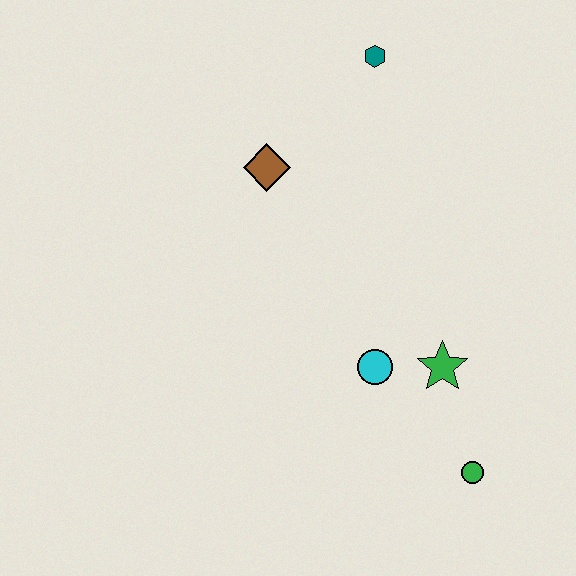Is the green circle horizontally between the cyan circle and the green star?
No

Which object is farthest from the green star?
The teal hexagon is farthest from the green star.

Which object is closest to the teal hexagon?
The brown diamond is closest to the teal hexagon.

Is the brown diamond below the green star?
No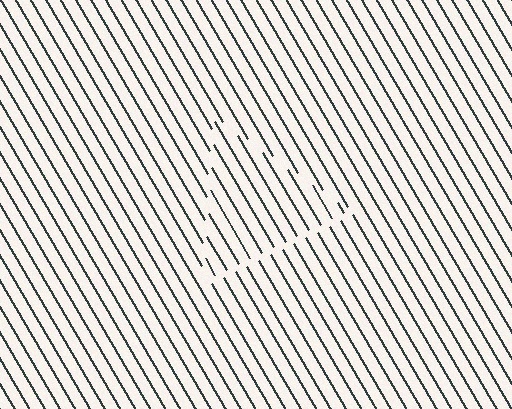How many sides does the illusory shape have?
3 sides — the line-ends trace a triangle.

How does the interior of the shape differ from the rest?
The interior of the shape contains the same grating, shifted by half a period — the contour is defined by the phase discontinuity where line-ends from the inner and outer gratings abut.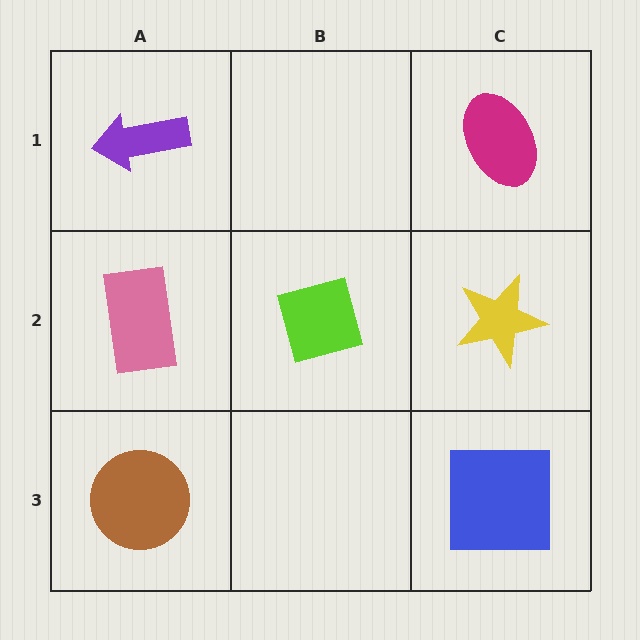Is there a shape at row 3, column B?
No, that cell is empty.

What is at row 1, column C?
A magenta ellipse.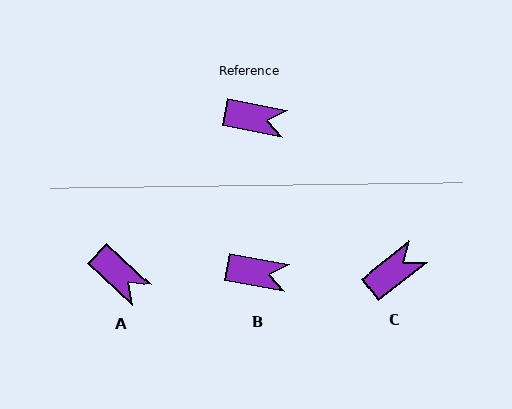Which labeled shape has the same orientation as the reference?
B.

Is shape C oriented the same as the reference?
No, it is off by about 49 degrees.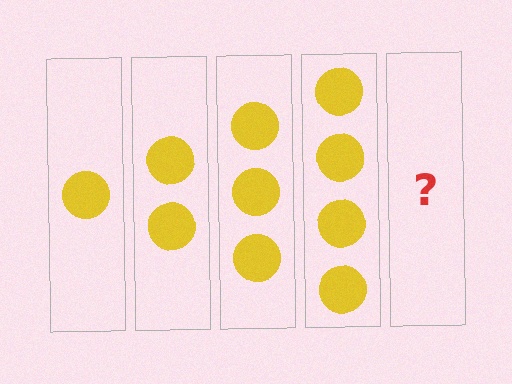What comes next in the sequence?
The next element should be 5 circles.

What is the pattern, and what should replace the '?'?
The pattern is that each step adds one more circle. The '?' should be 5 circles.